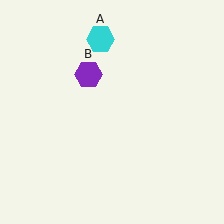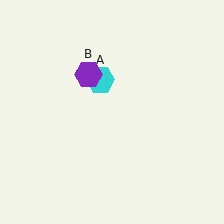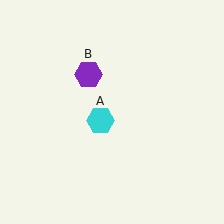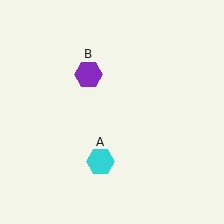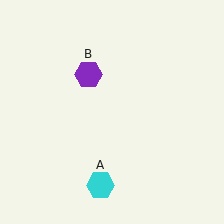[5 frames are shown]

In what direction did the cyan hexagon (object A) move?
The cyan hexagon (object A) moved down.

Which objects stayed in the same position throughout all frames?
Purple hexagon (object B) remained stationary.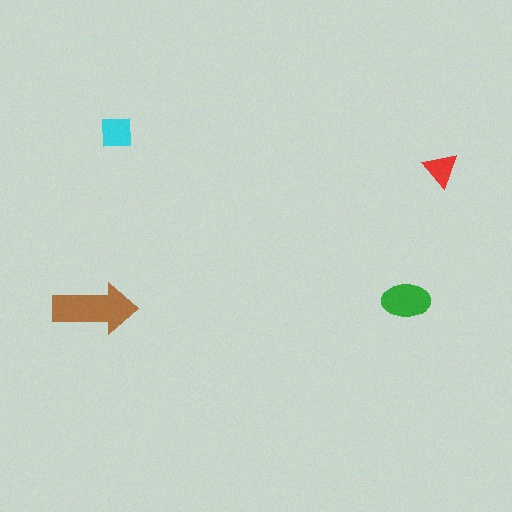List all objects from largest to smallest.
The brown arrow, the green ellipse, the cyan square, the red triangle.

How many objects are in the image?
There are 4 objects in the image.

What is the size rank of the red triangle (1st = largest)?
4th.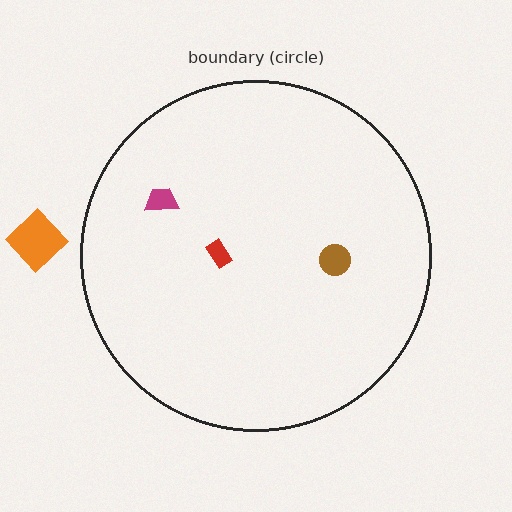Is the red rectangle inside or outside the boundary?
Inside.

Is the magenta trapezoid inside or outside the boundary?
Inside.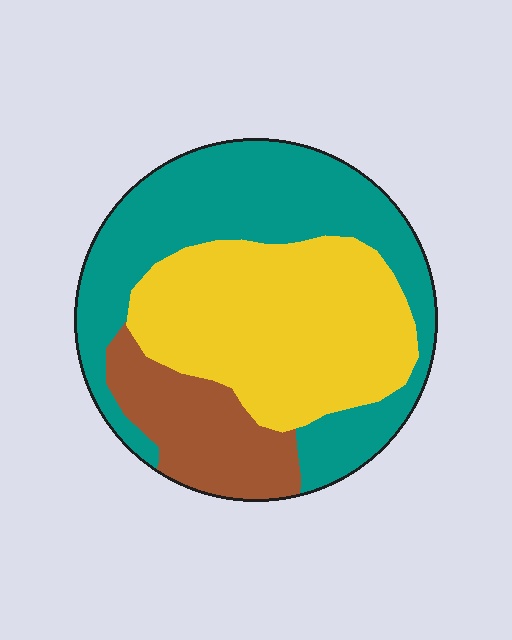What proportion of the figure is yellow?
Yellow covers roughly 40% of the figure.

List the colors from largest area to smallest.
From largest to smallest: teal, yellow, brown.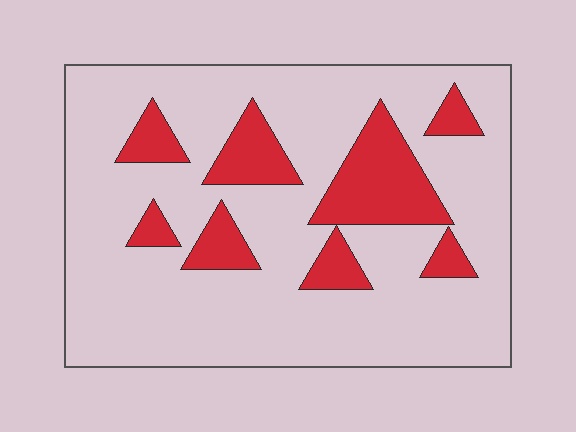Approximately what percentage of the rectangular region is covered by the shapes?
Approximately 20%.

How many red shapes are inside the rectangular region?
8.